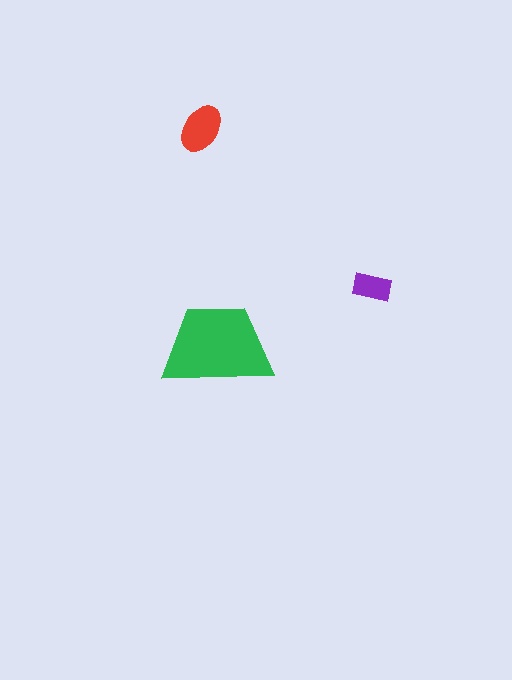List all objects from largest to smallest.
The green trapezoid, the red ellipse, the purple rectangle.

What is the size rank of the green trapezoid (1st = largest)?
1st.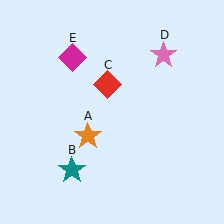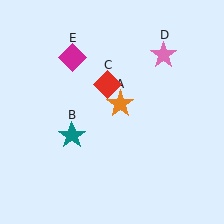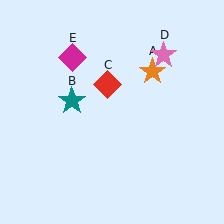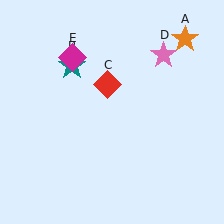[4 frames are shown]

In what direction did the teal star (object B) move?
The teal star (object B) moved up.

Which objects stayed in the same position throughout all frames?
Red diamond (object C) and pink star (object D) and magenta diamond (object E) remained stationary.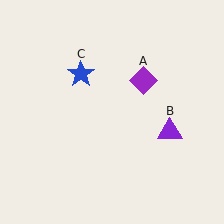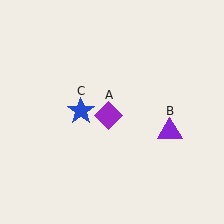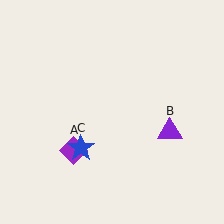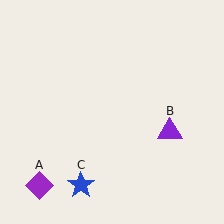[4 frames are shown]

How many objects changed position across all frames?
2 objects changed position: purple diamond (object A), blue star (object C).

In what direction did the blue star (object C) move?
The blue star (object C) moved down.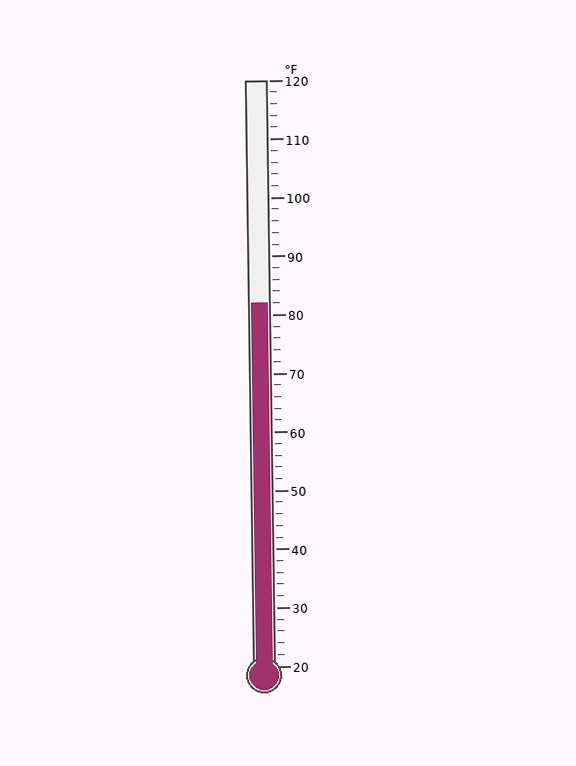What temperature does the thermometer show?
The thermometer shows approximately 82°F.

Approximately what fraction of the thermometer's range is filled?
The thermometer is filled to approximately 60% of its range.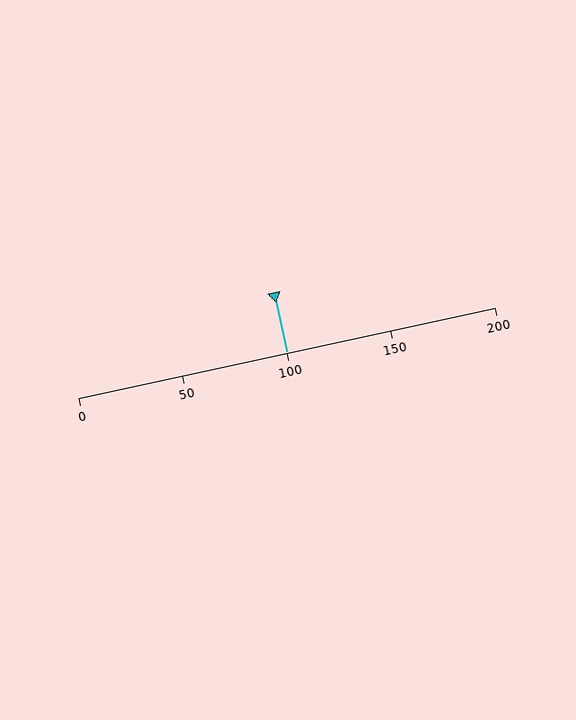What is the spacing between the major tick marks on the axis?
The major ticks are spaced 50 apart.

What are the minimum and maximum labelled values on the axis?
The axis runs from 0 to 200.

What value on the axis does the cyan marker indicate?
The marker indicates approximately 100.